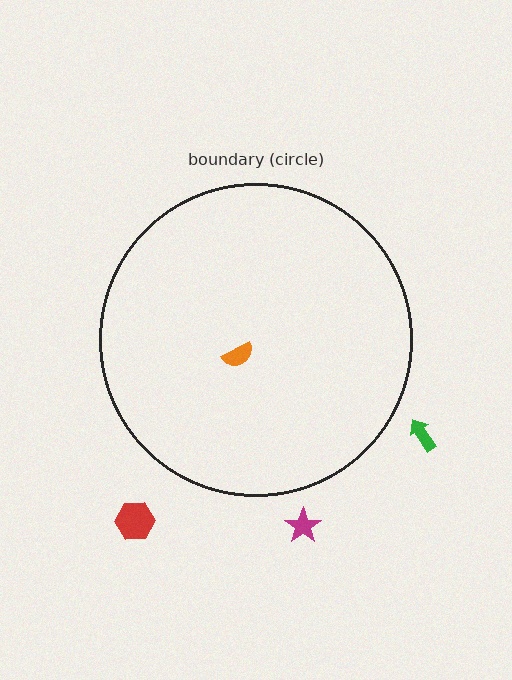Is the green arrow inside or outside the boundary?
Outside.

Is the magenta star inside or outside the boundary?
Outside.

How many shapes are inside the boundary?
1 inside, 3 outside.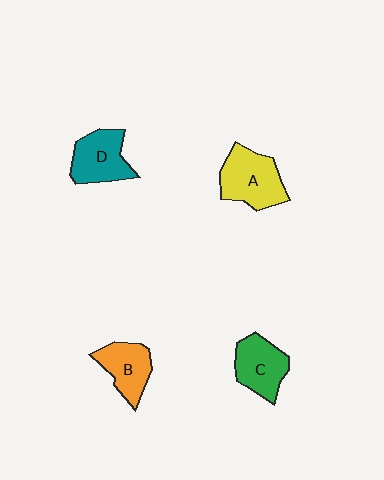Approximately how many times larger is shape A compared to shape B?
Approximately 1.3 times.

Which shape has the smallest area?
Shape B (orange).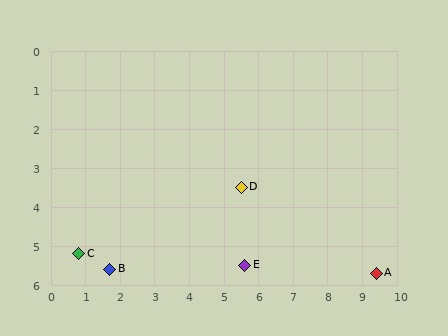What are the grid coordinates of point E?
Point E is at approximately (5.6, 5.5).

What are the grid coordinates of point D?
Point D is at approximately (5.5, 3.5).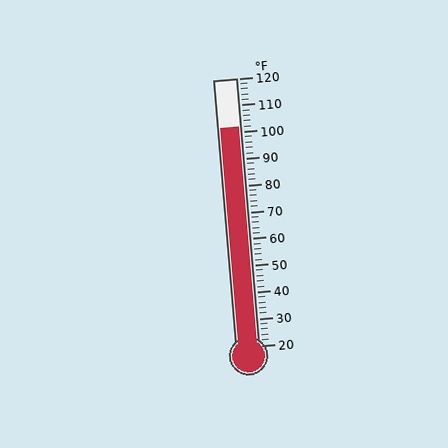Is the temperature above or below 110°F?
The temperature is below 110°F.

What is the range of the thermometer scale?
The thermometer scale ranges from 20°F to 120°F.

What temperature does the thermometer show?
The thermometer shows approximately 102°F.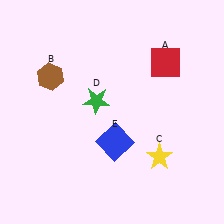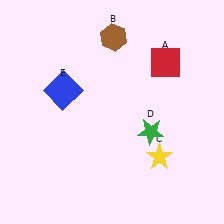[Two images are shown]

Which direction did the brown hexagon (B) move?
The brown hexagon (B) moved right.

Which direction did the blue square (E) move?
The blue square (E) moved left.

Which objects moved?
The objects that moved are: the brown hexagon (B), the green star (D), the blue square (E).